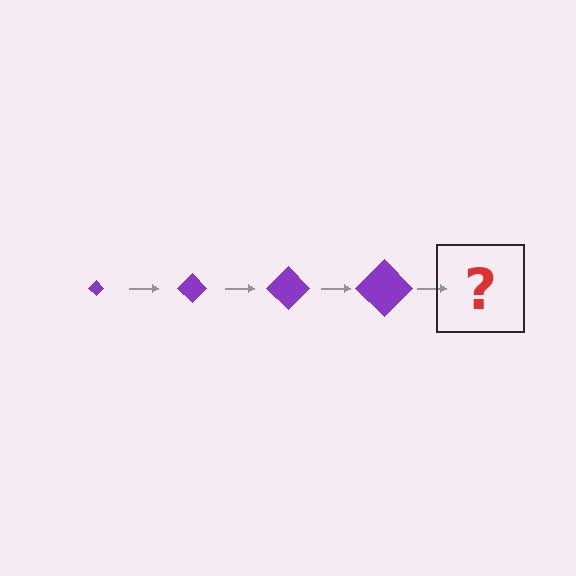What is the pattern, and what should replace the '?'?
The pattern is that the diamond gets progressively larger each step. The '?' should be a purple diamond, larger than the previous one.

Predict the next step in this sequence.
The next step is a purple diamond, larger than the previous one.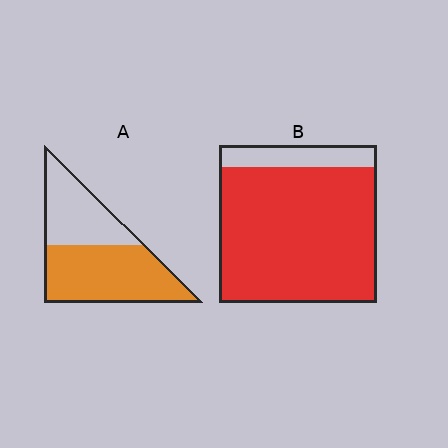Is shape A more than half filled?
Yes.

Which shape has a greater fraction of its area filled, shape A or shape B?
Shape B.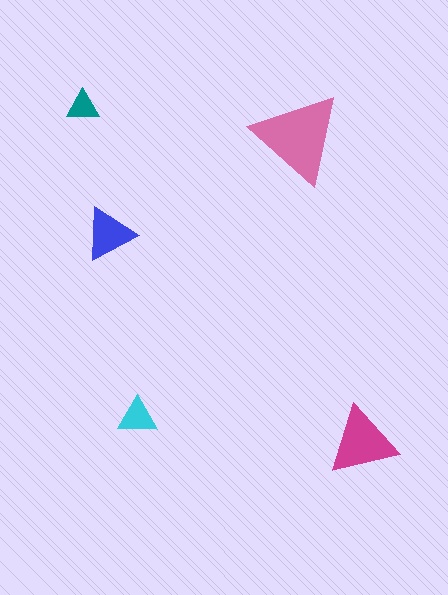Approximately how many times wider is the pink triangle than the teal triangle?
About 2.5 times wider.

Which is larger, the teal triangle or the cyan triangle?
The cyan one.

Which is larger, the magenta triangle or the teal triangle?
The magenta one.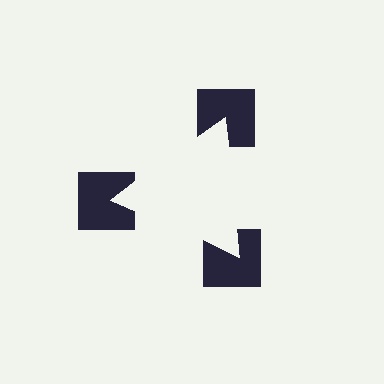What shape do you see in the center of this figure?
An illusory triangle — its edges are inferred from the aligned wedge cuts in the notched squares, not physically drawn.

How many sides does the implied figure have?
3 sides.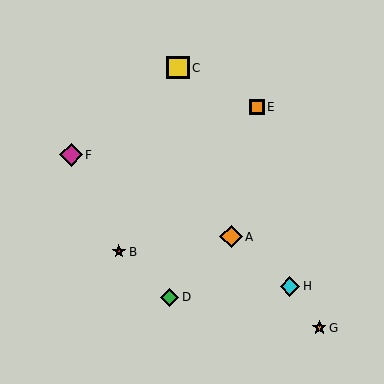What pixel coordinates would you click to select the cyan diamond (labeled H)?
Click at (290, 287) to select the cyan diamond H.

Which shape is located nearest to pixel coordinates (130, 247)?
The red star (labeled B) at (119, 252) is nearest to that location.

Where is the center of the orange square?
The center of the orange square is at (257, 107).